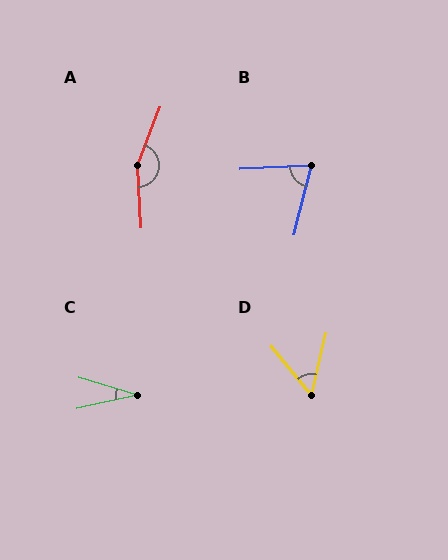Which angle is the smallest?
C, at approximately 30 degrees.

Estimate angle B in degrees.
Approximately 73 degrees.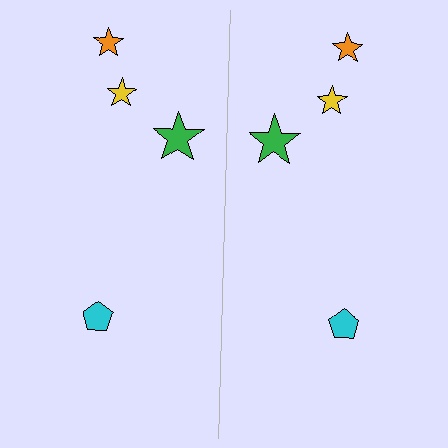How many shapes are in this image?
There are 8 shapes in this image.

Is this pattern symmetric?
Yes, this pattern has bilateral (reflection) symmetry.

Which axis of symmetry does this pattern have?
The pattern has a vertical axis of symmetry running through the center of the image.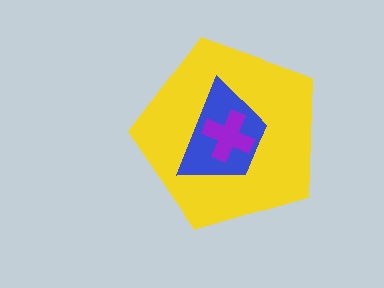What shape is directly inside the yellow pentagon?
The blue trapezoid.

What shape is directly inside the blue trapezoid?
The purple cross.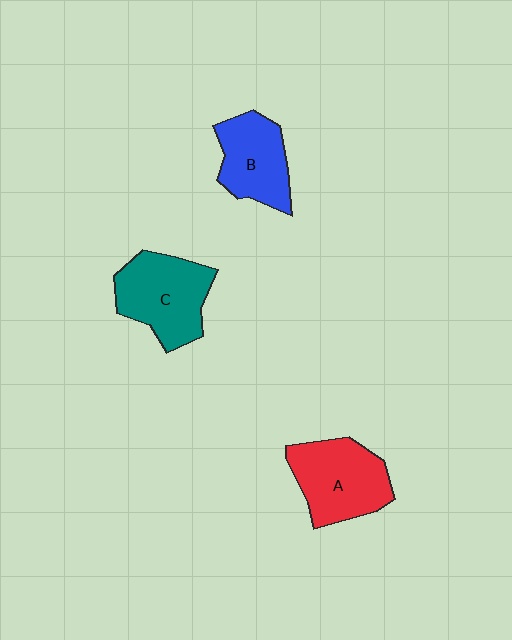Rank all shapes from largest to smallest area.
From largest to smallest: C (teal), A (red), B (blue).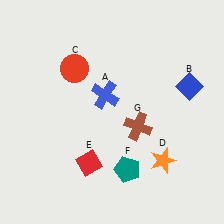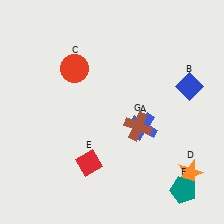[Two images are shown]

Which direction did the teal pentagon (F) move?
The teal pentagon (F) moved right.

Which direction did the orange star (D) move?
The orange star (D) moved right.